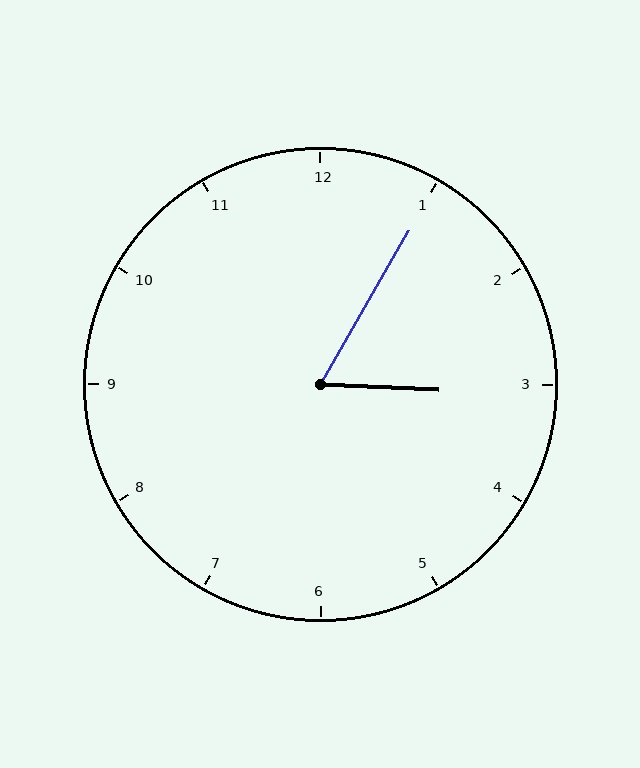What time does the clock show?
3:05.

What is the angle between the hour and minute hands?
Approximately 62 degrees.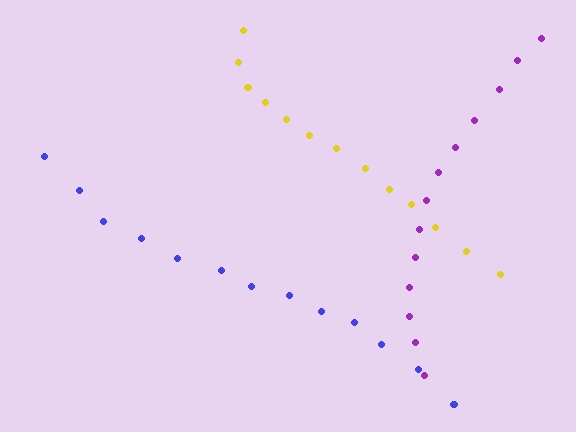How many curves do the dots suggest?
There are 3 distinct paths.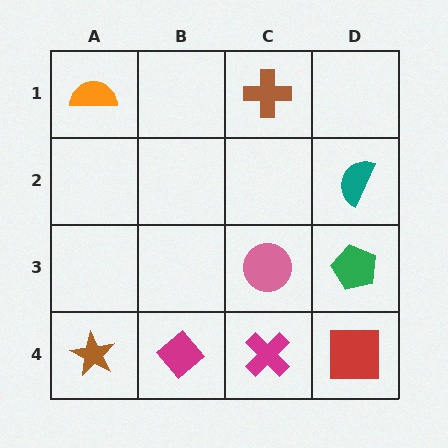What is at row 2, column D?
A teal semicircle.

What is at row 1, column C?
A brown cross.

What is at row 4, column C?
A magenta cross.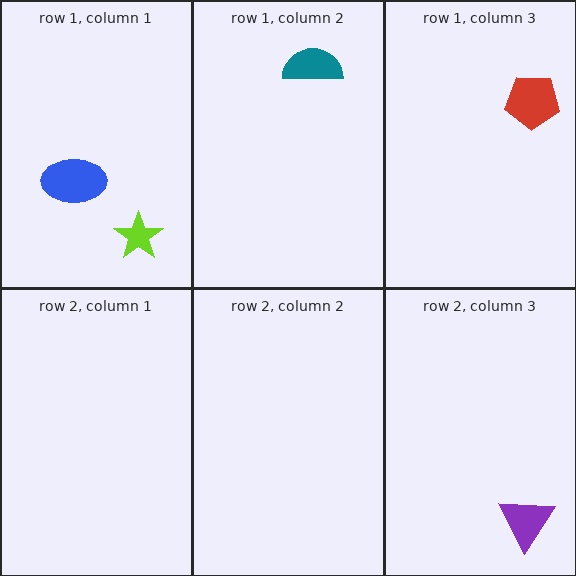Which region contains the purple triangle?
The row 2, column 3 region.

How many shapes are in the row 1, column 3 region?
1.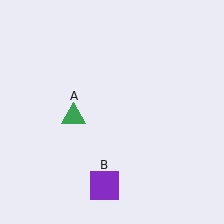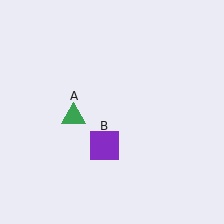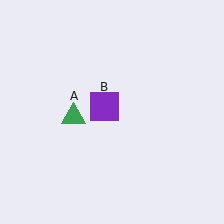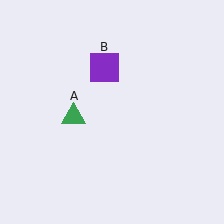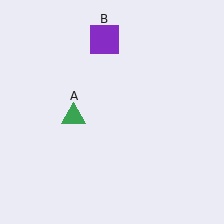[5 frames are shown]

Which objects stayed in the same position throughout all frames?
Green triangle (object A) remained stationary.